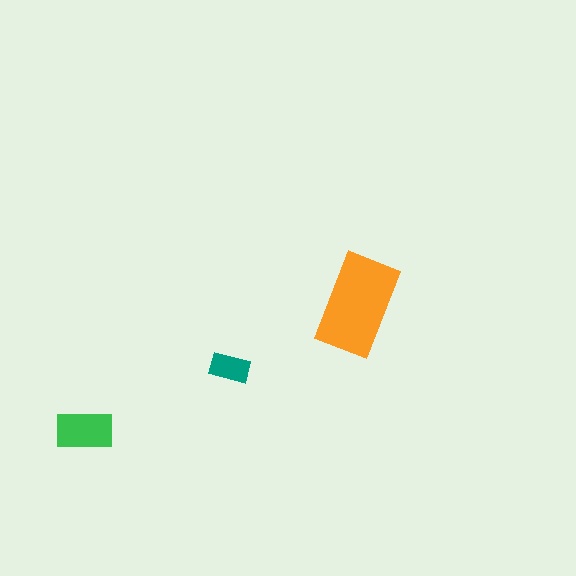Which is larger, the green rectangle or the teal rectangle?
The green one.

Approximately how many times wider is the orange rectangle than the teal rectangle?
About 2.5 times wider.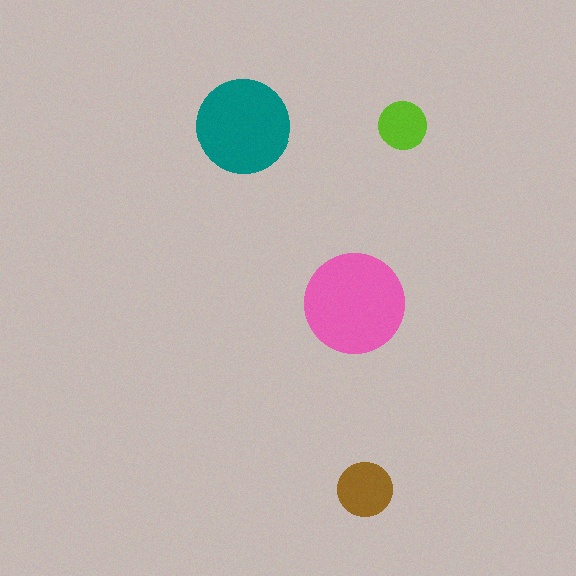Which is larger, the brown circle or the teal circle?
The teal one.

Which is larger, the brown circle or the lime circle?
The brown one.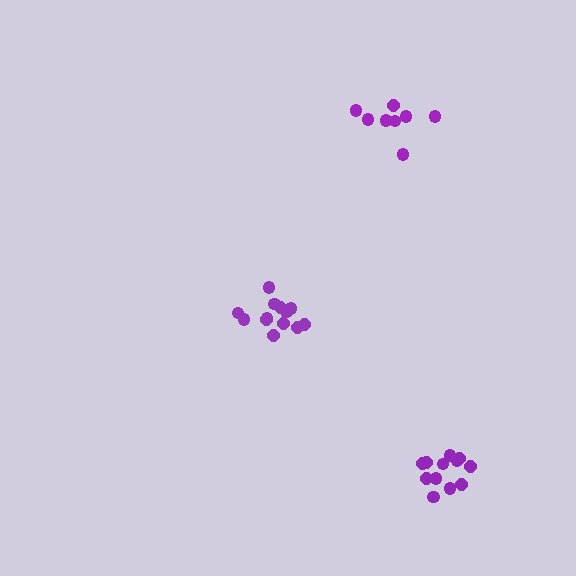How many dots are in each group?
Group 1: 13 dots, Group 2: 8 dots, Group 3: 12 dots (33 total).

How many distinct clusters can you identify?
There are 3 distinct clusters.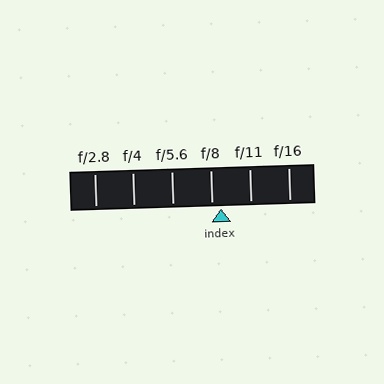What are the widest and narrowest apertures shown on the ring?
The widest aperture shown is f/2.8 and the narrowest is f/16.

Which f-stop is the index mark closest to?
The index mark is closest to f/8.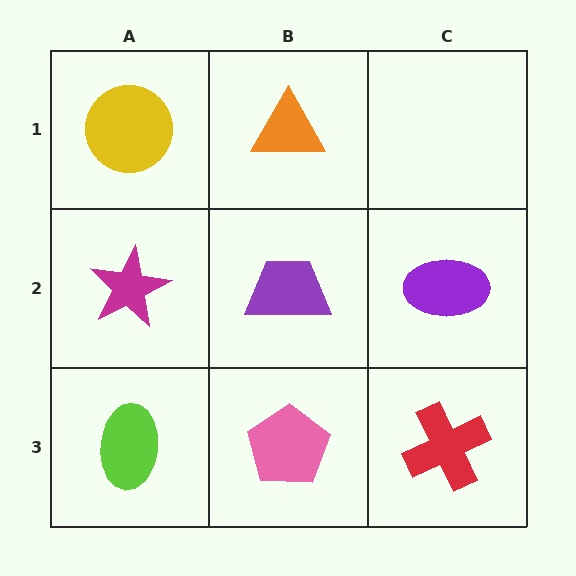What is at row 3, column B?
A pink pentagon.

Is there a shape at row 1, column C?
No, that cell is empty.